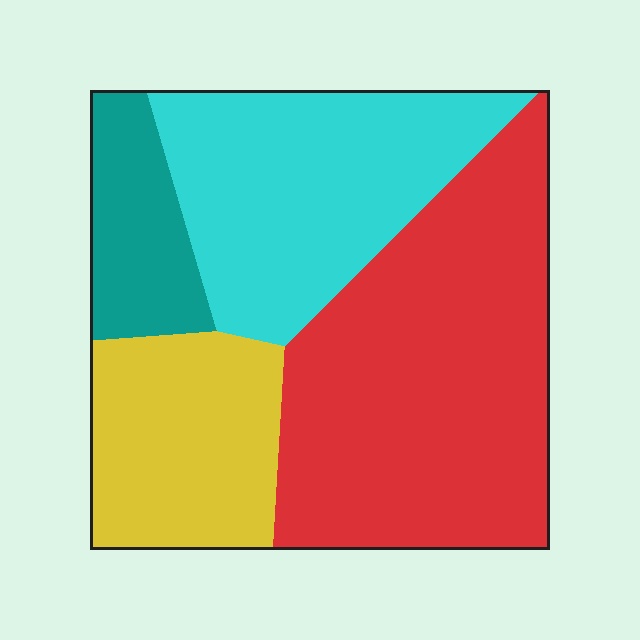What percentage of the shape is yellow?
Yellow takes up between a sixth and a third of the shape.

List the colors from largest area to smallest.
From largest to smallest: red, cyan, yellow, teal.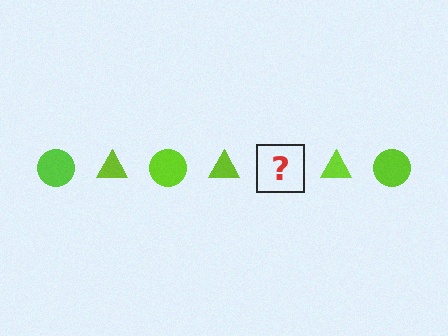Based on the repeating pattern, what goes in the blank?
The blank should be a lime circle.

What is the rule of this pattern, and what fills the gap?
The rule is that the pattern cycles through circle, triangle shapes in lime. The gap should be filled with a lime circle.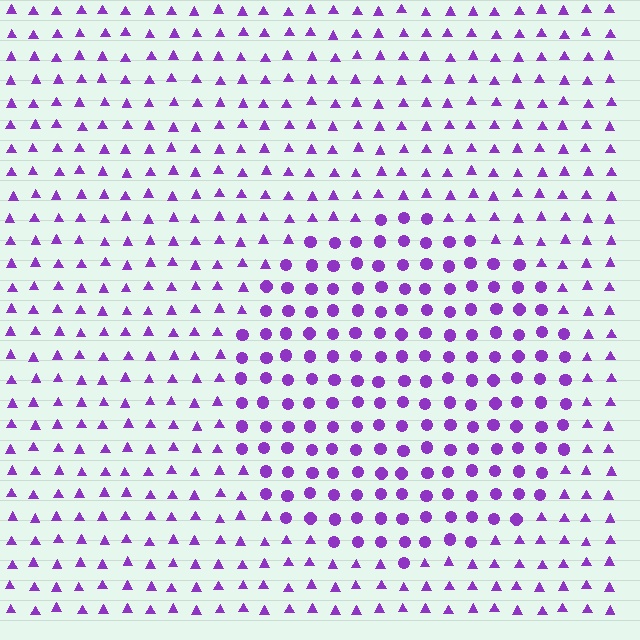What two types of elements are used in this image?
The image uses circles inside the circle region and triangles outside it.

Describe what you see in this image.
The image is filled with small purple elements arranged in a uniform grid. A circle-shaped region contains circles, while the surrounding area contains triangles. The boundary is defined purely by the change in element shape.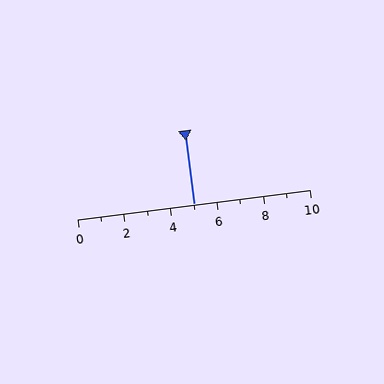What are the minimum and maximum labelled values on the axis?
The axis runs from 0 to 10.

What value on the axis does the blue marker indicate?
The marker indicates approximately 5.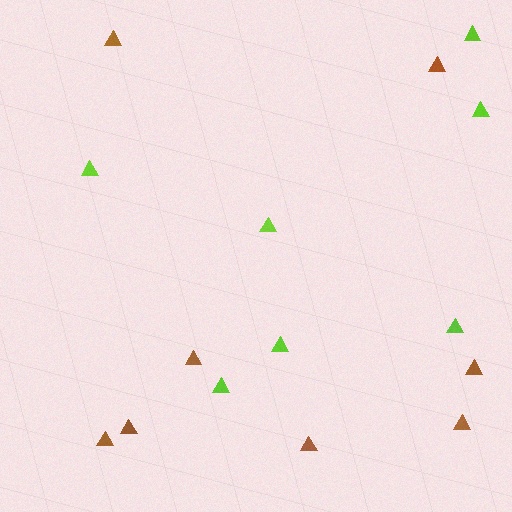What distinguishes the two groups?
There are 2 groups: one group of brown triangles (8) and one group of lime triangles (7).